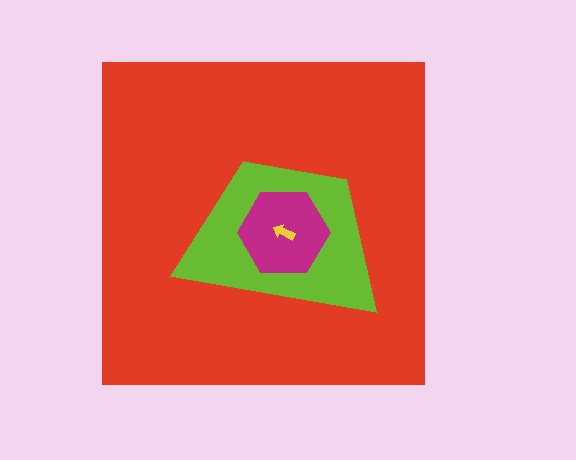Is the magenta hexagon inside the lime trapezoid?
Yes.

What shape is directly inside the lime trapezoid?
The magenta hexagon.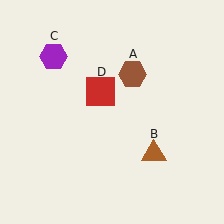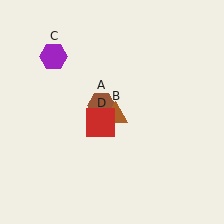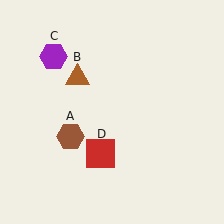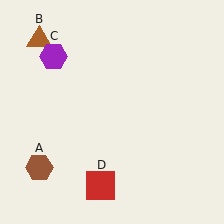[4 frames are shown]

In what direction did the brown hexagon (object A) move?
The brown hexagon (object A) moved down and to the left.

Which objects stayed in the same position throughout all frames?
Purple hexagon (object C) remained stationary.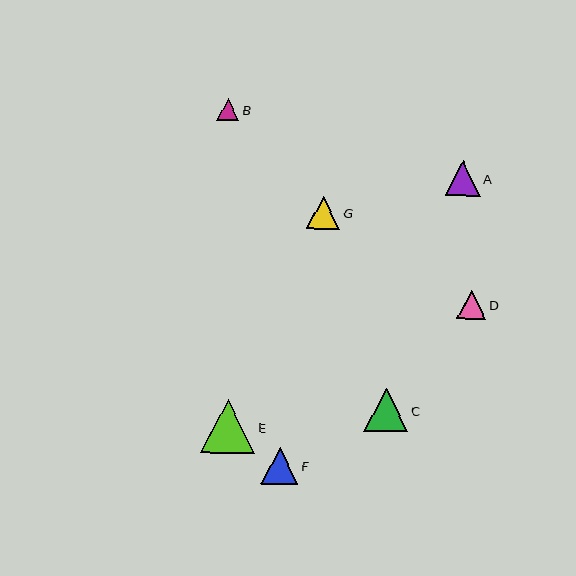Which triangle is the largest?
Triangle E is the largest with a size of approximately 54 pixels.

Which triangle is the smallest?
Triangle B is the smallest with a size of approximately 22 pixels.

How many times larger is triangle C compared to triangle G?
Triangle C is approximately 1.3 times the size of triangle G.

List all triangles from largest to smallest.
From largest to smallest: E, C, F, A, G, D, B.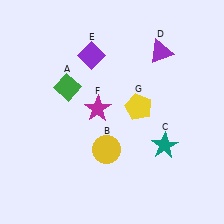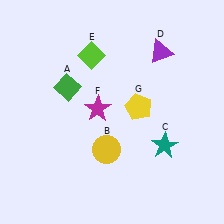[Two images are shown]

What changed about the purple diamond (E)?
In Image 1, E is purple. In Image 2, it changed to lime.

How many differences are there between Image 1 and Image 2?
There is 1 difference between the two images.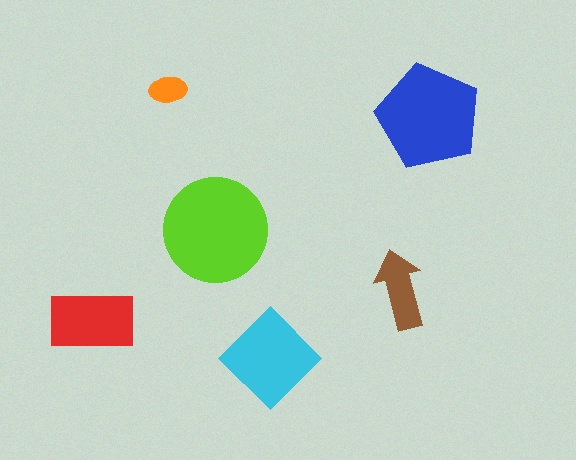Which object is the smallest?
The orange ellipse.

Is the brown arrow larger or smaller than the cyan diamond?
Smaller.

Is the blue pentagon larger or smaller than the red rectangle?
Larger.